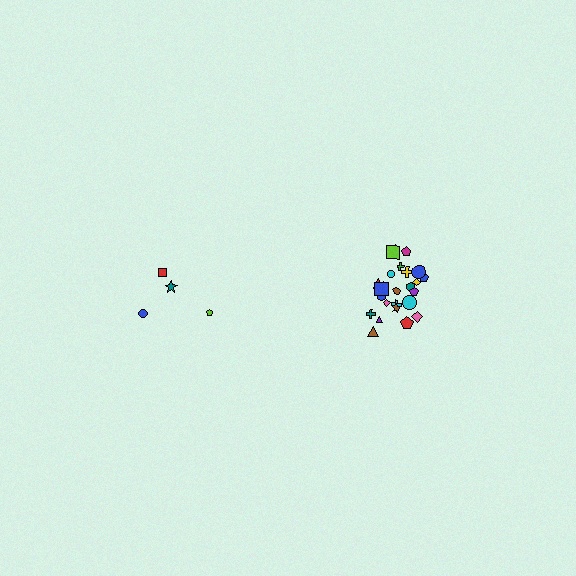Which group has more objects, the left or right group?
The right group.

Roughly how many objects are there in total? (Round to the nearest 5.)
Roughly 30 objects in total.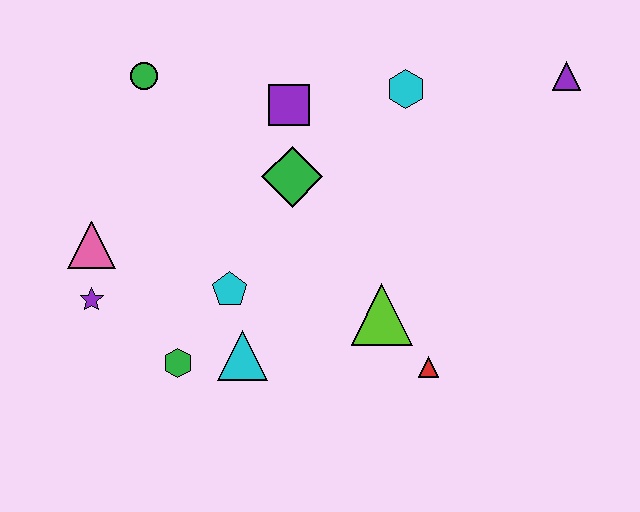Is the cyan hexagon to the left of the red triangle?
Yes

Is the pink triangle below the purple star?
No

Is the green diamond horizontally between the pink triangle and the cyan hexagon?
Yes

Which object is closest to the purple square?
The green diamond is closest to the purple square.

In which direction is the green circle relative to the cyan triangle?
The green circle is above the cyan triangle.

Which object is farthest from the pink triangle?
The purple triangle is farthest from the pink triangle.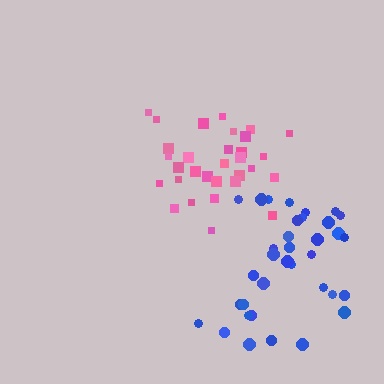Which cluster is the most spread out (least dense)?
Blue.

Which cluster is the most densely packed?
Pink.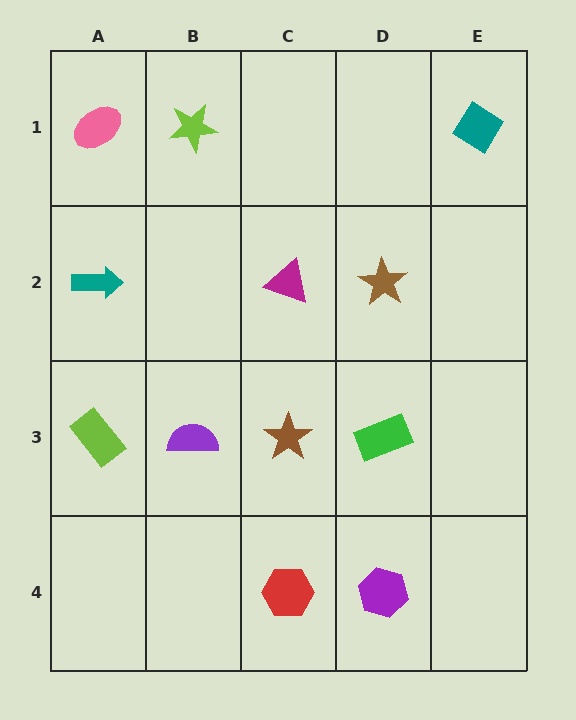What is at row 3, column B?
A purple semicircle.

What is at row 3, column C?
A brown star.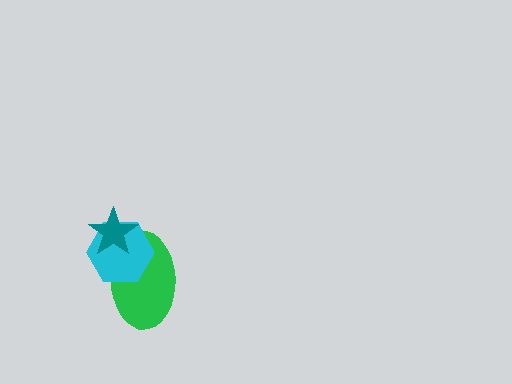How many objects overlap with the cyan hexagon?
2 objects overlap with the cyan hexagon.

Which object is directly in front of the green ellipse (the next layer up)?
The cyan hexagon is directly in front of the green ellipse.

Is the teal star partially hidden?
No, no other shape covers it.